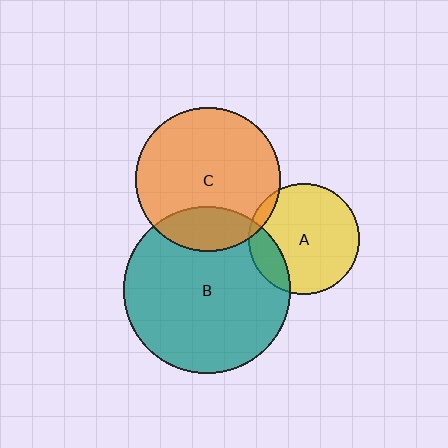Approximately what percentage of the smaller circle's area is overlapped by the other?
Approximately 5%.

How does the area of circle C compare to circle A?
Approximately 1.7 times.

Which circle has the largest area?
Circle B (teal).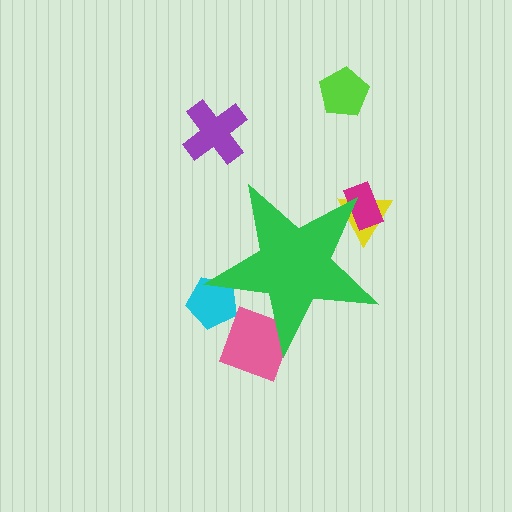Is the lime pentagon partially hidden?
No, the lime pentagon is fully visible.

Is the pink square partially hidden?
Yes, the pink square is partially hidden behind the green star.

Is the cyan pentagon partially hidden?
Yes, the cyan pentagon is partially hidden behind the green star.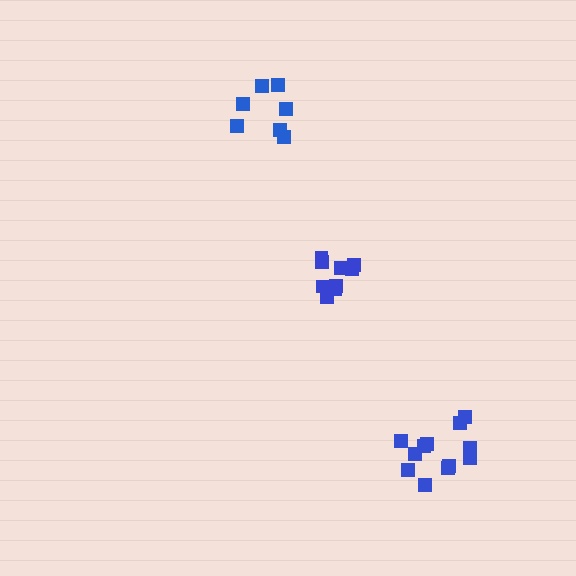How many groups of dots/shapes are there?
There are 3 groups.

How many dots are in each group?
Group 1: 9 dots, Group 2: 7 dots, Group 3: 12 dots (28 total).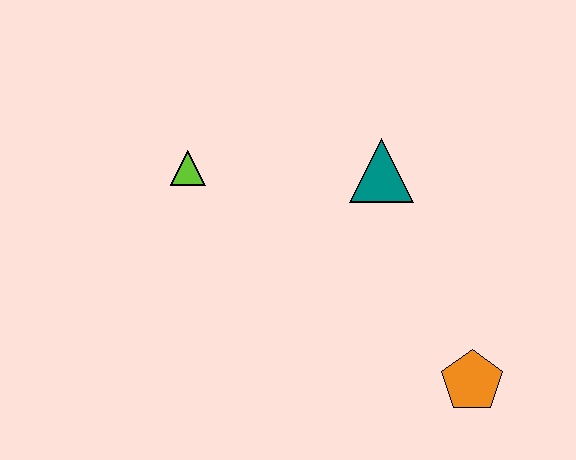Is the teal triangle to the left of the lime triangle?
No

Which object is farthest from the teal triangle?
The orange pentagon is farthest from the teal triangle.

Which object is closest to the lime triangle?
The teal triangle is closest to the lime triangle.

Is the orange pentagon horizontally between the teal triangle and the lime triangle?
No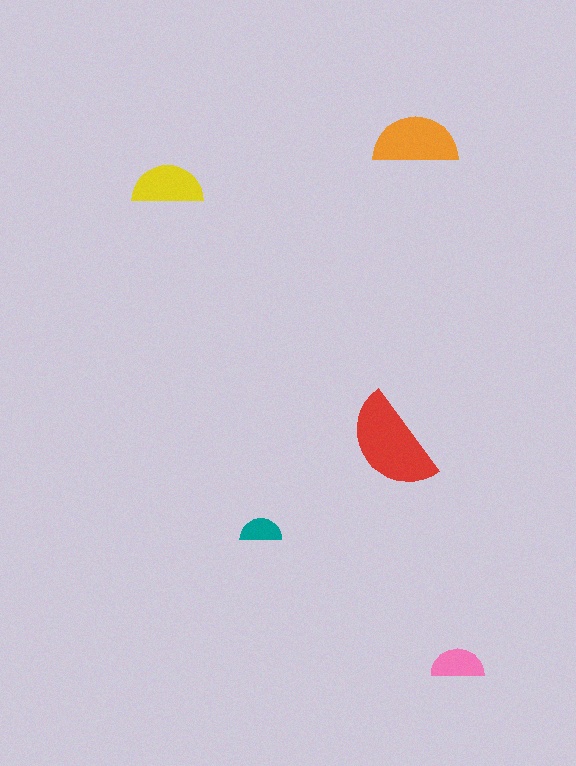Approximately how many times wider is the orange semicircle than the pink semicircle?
About 1.5 times wider.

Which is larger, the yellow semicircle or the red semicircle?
The red one.